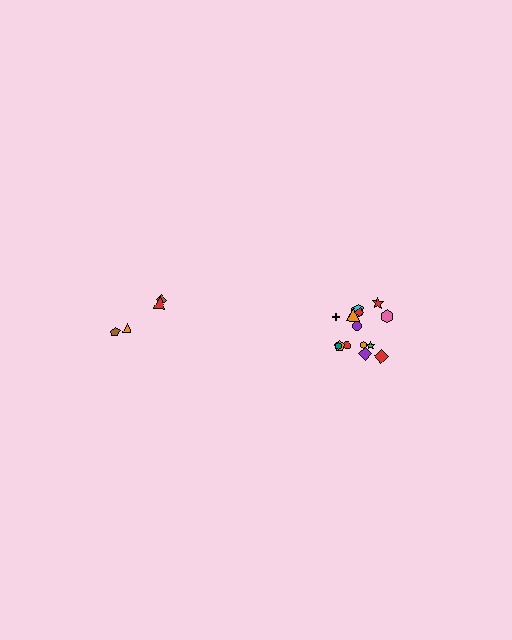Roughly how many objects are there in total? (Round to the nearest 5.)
Roughly 20 objects in total.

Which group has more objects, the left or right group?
The right group.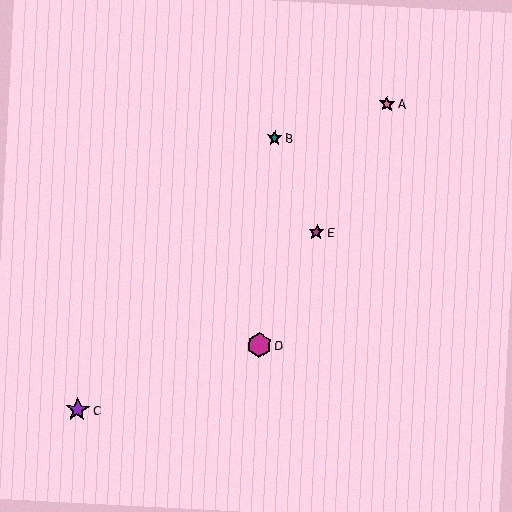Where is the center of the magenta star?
The center of the magenta star is at (316, 232).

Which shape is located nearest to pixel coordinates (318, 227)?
The magenta star (labeled E) at (316, 232) is nearest to that location.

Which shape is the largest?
The magenta hexagon (labeled D) is the largest.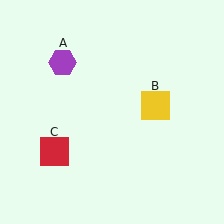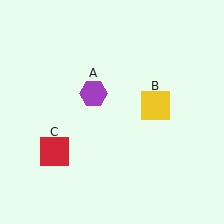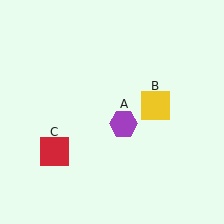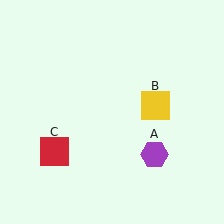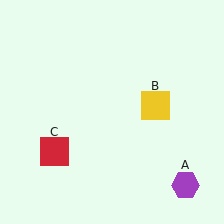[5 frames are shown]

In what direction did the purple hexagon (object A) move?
The purple hexagon (object A) moved down and to the right.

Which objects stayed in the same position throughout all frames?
Yellow square (object B) and red square (object C) remained stationary.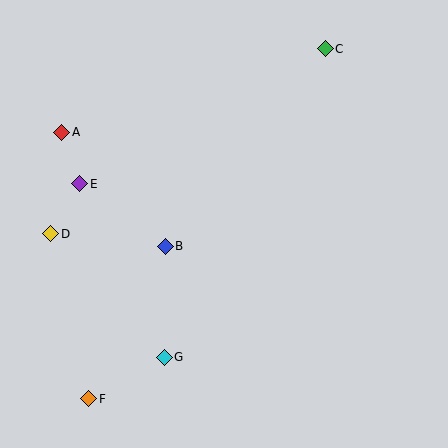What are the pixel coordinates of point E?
Point E is at (80, 184).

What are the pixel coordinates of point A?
Point A is at (62, 132).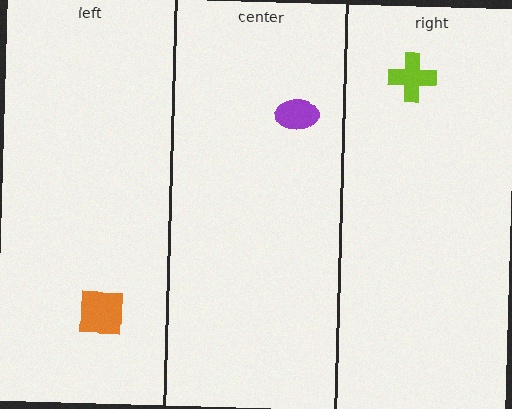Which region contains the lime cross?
The right region.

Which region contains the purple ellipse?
The center region.